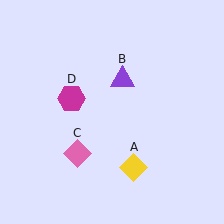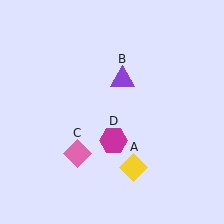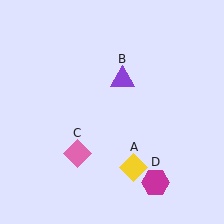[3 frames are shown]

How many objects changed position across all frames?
1 object changed position: magenta hexagon (object D).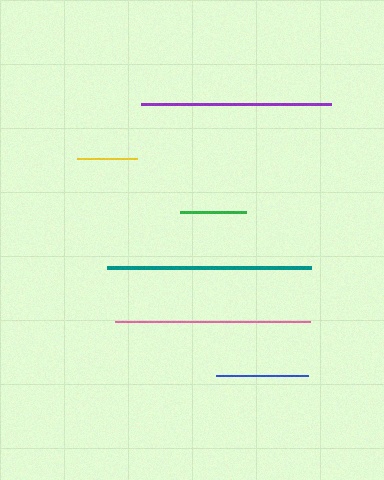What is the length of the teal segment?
The teal segment is approximately 204 pixels long.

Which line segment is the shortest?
The yellow line is the shortest at approximately 61 pixels.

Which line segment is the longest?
The teal line is the longest at approximately 204 pixels.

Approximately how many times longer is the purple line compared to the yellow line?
The purple line is approximately 3.1 times the length of the yellow line.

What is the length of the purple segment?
The purple segment is approximately 190 pixels long.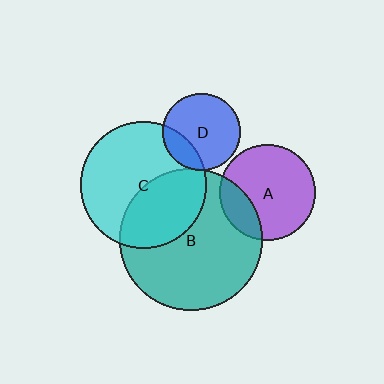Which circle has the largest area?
Circle B (teal).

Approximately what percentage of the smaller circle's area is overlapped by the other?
Approximately 20%.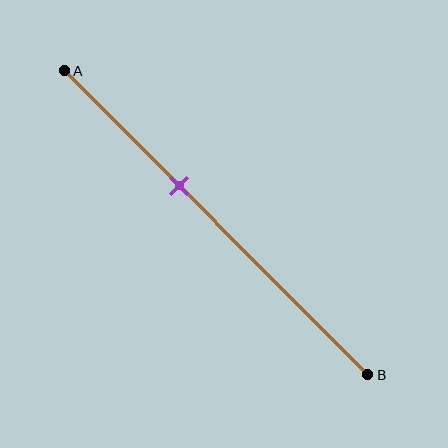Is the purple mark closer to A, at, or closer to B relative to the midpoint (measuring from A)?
The purple mark is closer to point A than the midpoint of segment AB.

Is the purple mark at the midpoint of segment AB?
No, the mark is at about 40% from A, not at the 50% midpoint.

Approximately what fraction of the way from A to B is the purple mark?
The purple mark is approximately 40% of the way from A to B.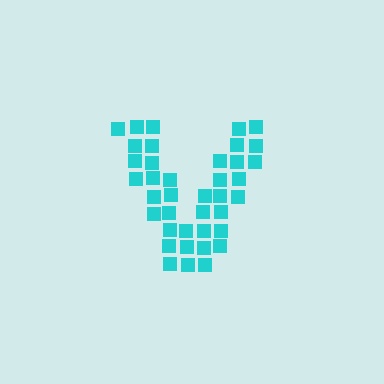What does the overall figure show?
The overall figure shows the letter V.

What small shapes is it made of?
It is made of small squares.